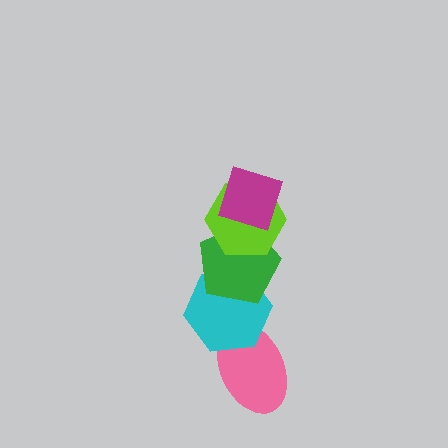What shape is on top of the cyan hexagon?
The green pentagon is on top of the cyan hexagon.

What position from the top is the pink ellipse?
The pink ellipse is 5th from the top.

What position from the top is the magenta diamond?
The magenta diamond is 1st from the top.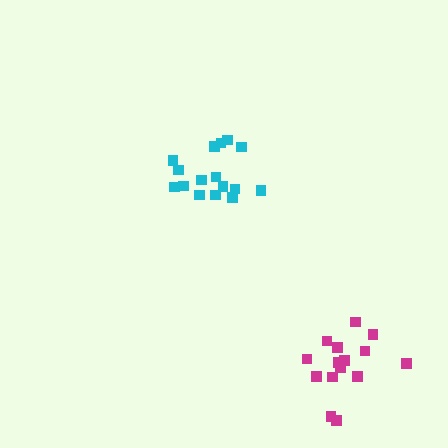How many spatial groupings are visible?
There are 2 spatial groupings.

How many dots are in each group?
Group 1: 15 dots, Group 2: 16 dots (31 total).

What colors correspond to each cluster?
The clusters are colored: magenta, cyan.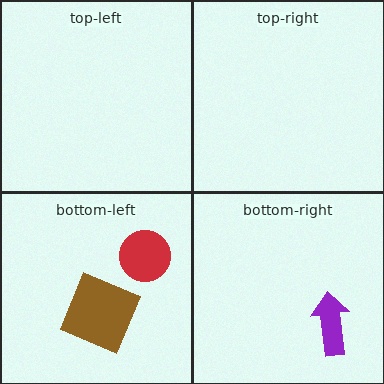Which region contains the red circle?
The bottom-left region.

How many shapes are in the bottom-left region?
2.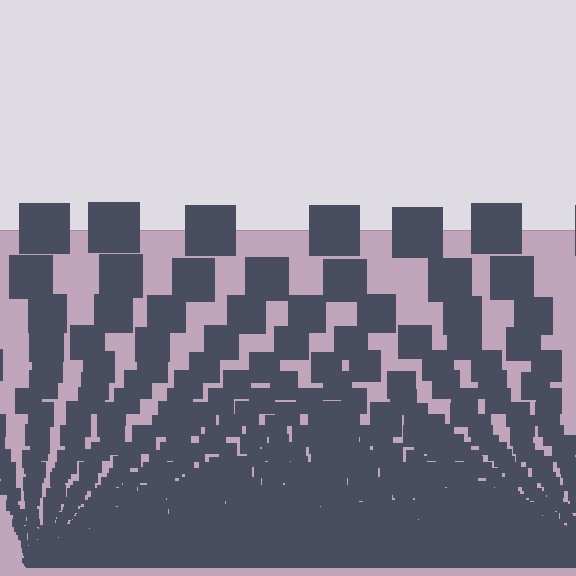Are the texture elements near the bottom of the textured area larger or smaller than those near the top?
Smaller. The gradient is inverted — elements near the bottom are smaller and denser.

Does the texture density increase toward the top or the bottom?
Density increases toward the bottom.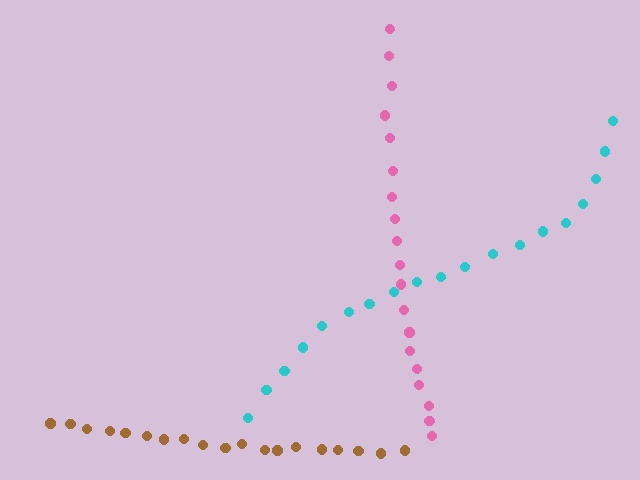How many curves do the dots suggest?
There are 3 distinct paths.